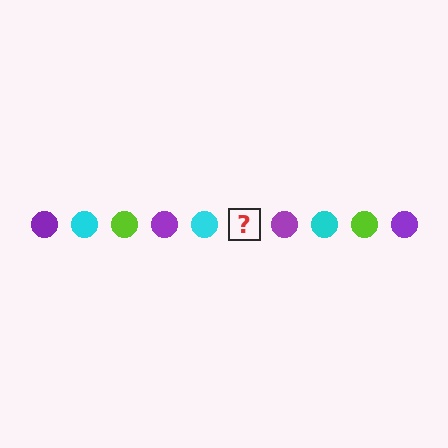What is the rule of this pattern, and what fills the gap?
The rule is that the pattern cycles through purple, cyan, lime circles. The gap should be filled with a lime circle.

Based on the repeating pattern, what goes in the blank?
The blank should be a lime circle.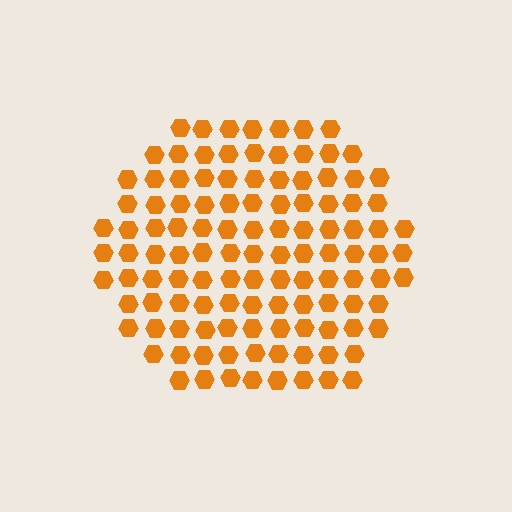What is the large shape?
The large shape is a hexagon.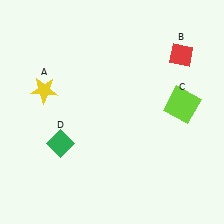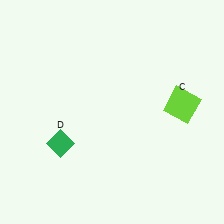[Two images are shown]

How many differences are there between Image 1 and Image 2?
There are 2 differences between the two images.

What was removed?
The red diamond (B), the yellow star (A) were removed in Image 2.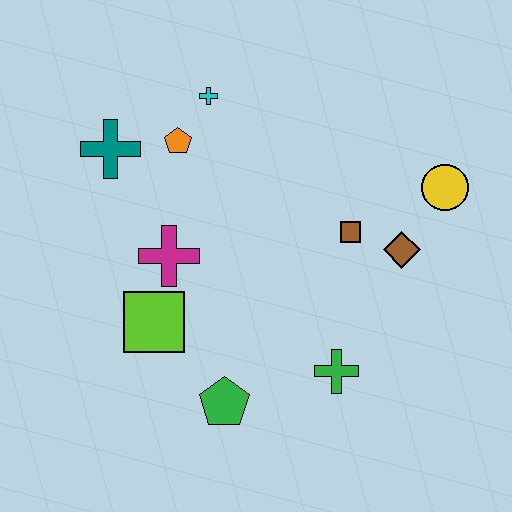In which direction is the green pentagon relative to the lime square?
The green pentagon is below the lime square.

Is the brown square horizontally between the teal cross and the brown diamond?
Yes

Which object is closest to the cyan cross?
The orange pentagon is closest to the cyan cross.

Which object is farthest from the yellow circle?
The teal cross is farthest from the yellow circle.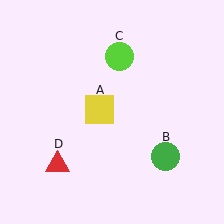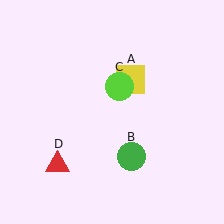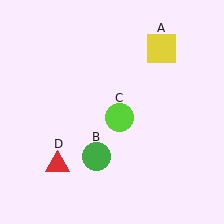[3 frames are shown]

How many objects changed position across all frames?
3 objects changed position: yellow square (object A), green circle (object B), lime circle (object C).